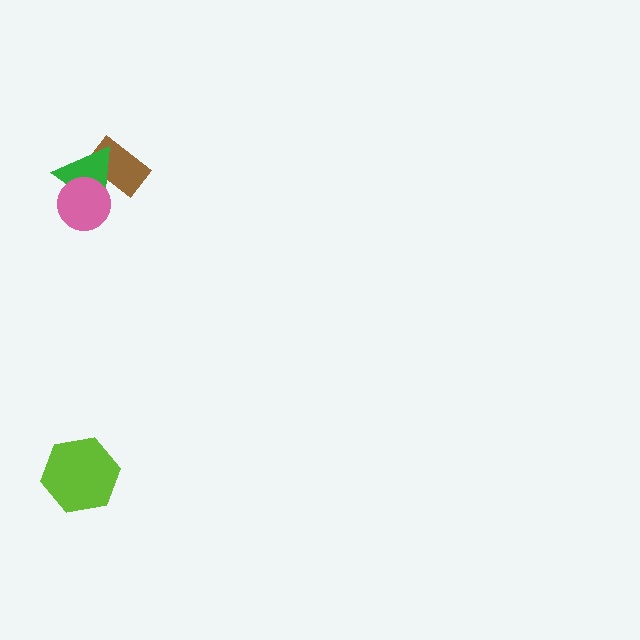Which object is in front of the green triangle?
The pink circle is in front of the green triangle.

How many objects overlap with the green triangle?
2 objects overlap with the green triangle.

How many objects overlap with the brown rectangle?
1 object overlaps with the brown rectangle.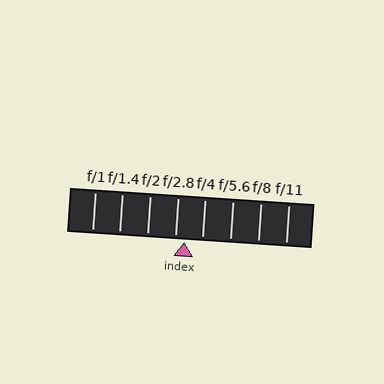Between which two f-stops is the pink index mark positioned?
The index mark is between f/2.8 and f/4.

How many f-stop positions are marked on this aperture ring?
There are 8 f-stop positions marked.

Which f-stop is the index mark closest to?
The index mark is closest to f/2.8.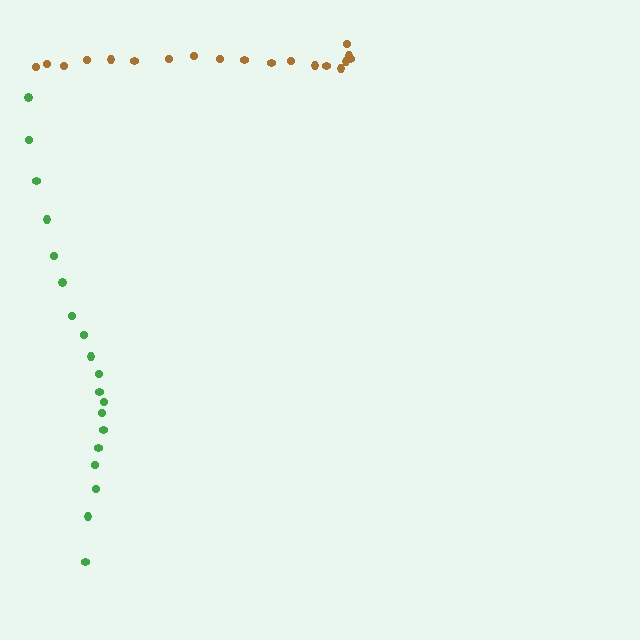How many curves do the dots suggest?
There are 2 distinct paths.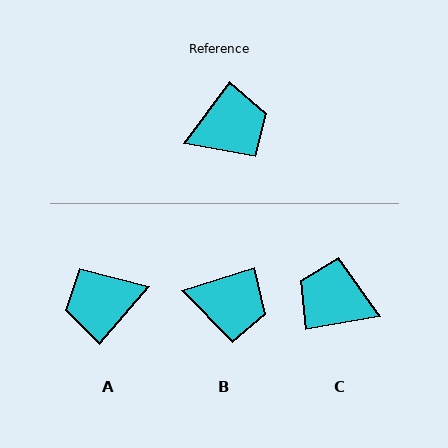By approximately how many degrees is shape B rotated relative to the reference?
Approximately 36 degrees clockwise.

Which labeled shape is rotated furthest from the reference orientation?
A, about 176 degrees away.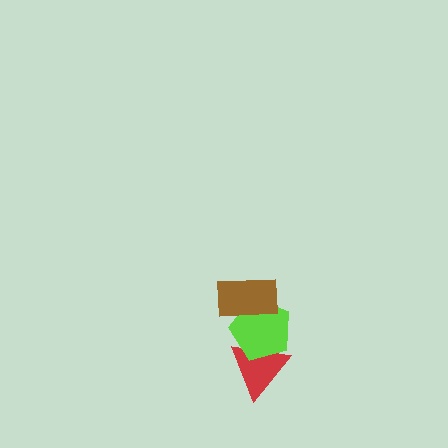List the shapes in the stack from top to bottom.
From top to bottom: the brown rectangle, the lime pentagon, the red triangle.